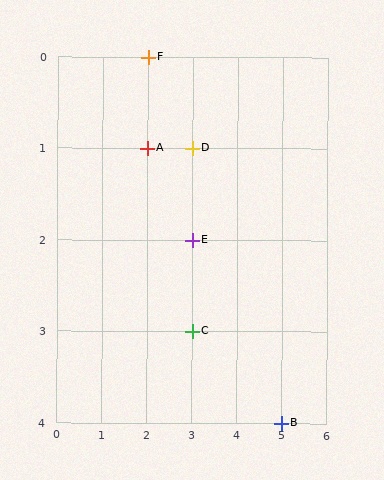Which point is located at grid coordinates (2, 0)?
Point F is at (2, 0).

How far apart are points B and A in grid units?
Points B and A are 3 columns and 3 rows apart (about 4.2 grid units diagonally).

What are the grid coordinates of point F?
Point F is at grid coordinates (2, 0).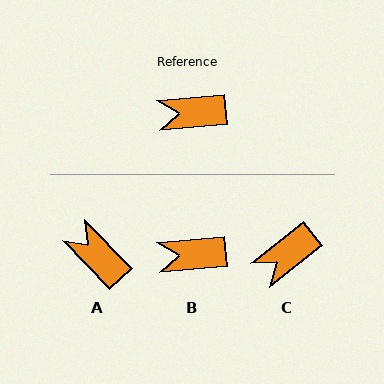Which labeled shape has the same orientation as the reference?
B.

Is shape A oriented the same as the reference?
No, it is off by about 51 degrees.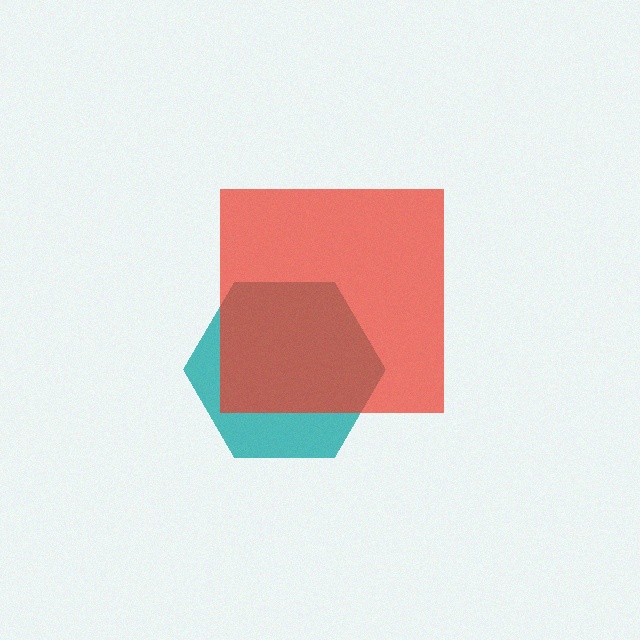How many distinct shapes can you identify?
There are 2 distinct shapes: a teal hexagon, a red square.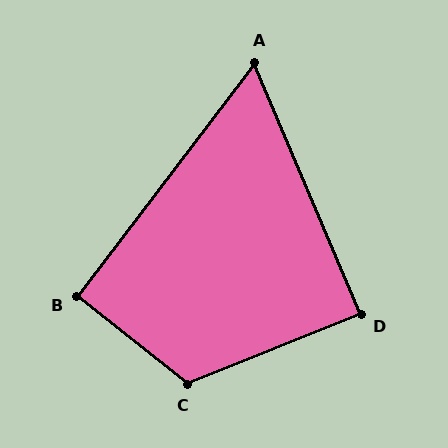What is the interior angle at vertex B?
Approximately 91 degrees (approximately right).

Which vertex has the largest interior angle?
C, at approximately 120 degrees.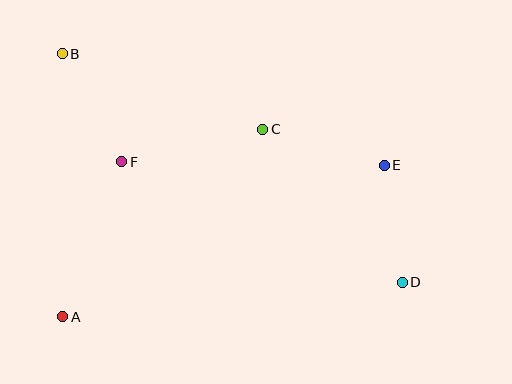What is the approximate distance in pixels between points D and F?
The distance between D and F is approximately 305 pixels.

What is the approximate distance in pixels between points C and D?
The distance between C and D is approximately 207 pixels.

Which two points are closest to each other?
Points D and E are closest to each other.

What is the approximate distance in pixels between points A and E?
The distance between A and E is approximately 355 pixels.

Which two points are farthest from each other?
Points B and D are farthest from each other.